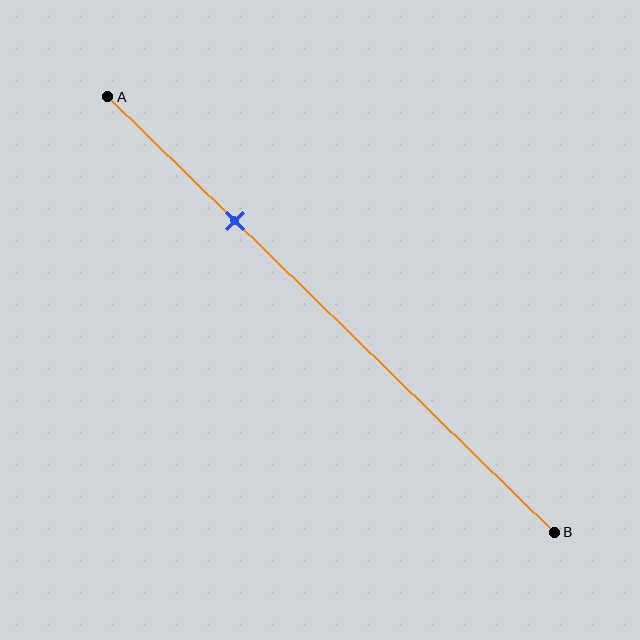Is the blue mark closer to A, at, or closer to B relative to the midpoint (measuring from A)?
The blue mark is closer to point A than the midpoint of segment AB.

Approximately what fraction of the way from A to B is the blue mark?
The blue mark is approximately 30% of the way from A to B.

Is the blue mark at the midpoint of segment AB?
No, the mark is at about 30% from A, not at the 50% midpoint.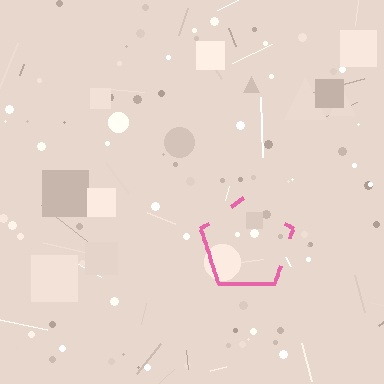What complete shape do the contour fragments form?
The contour fragments form a pentagon.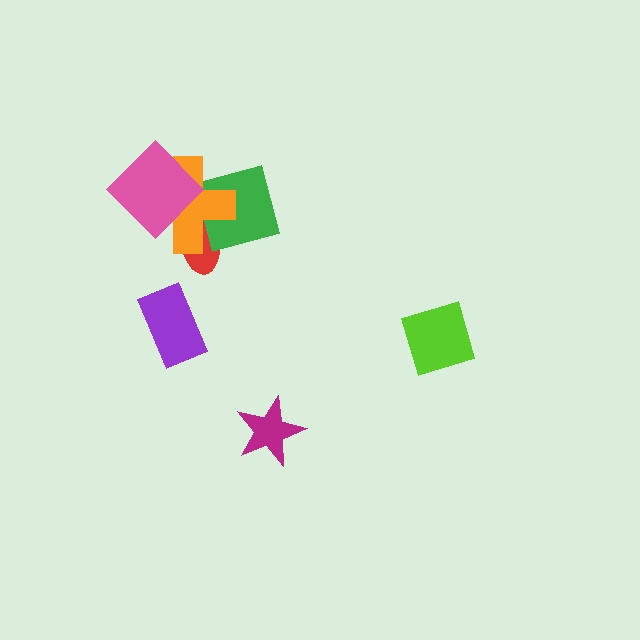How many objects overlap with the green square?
3 objects overlap with the green square.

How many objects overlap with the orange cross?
3 objects overlap with the orange cross.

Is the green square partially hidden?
Yes, it is partially covered by another shape.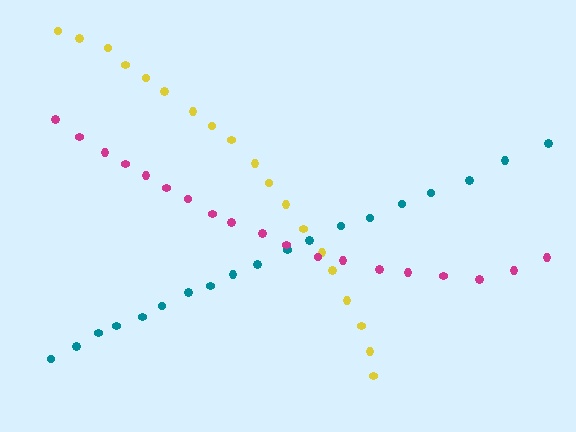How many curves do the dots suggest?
There are 3 distinct paths.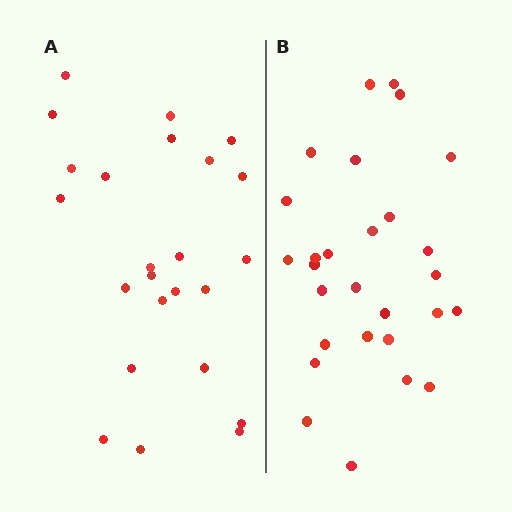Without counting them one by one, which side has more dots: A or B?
Region B (the right region) has more dots.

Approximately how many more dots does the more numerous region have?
Region B has about 4 more dots than region A.